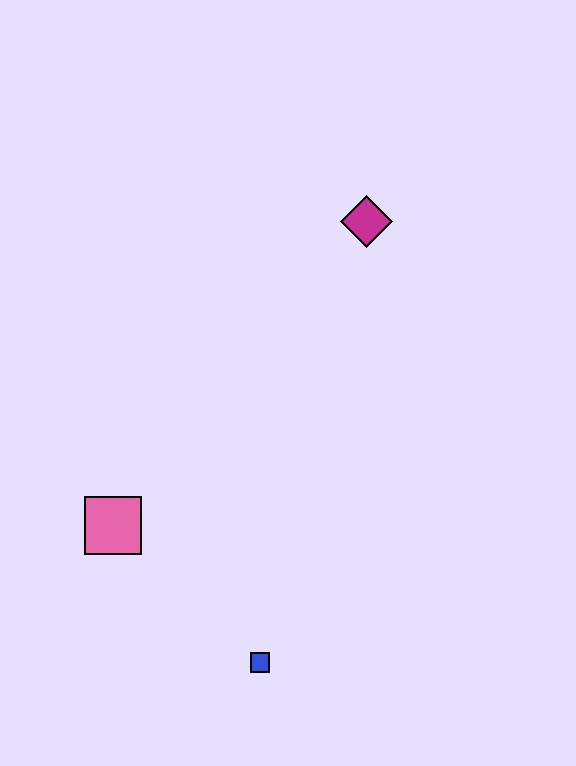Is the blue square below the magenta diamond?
Yes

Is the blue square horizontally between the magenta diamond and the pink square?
Yes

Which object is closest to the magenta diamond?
The pink square is closest to the magenta diamond.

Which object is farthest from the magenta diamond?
The blue square is farthest from the magenta diamond.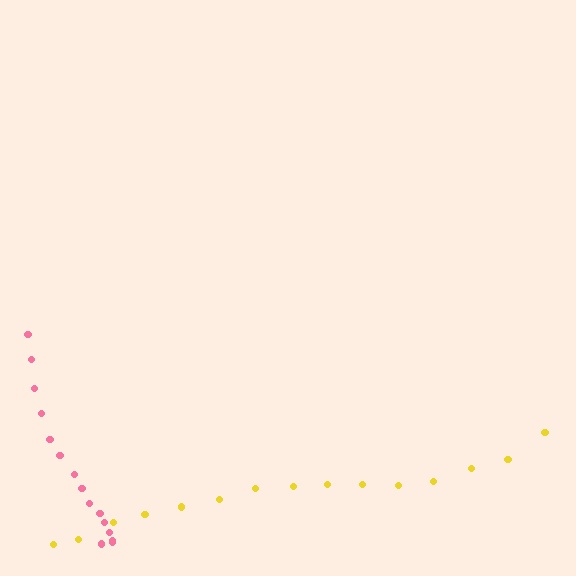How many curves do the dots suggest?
There are 2 distinct paths.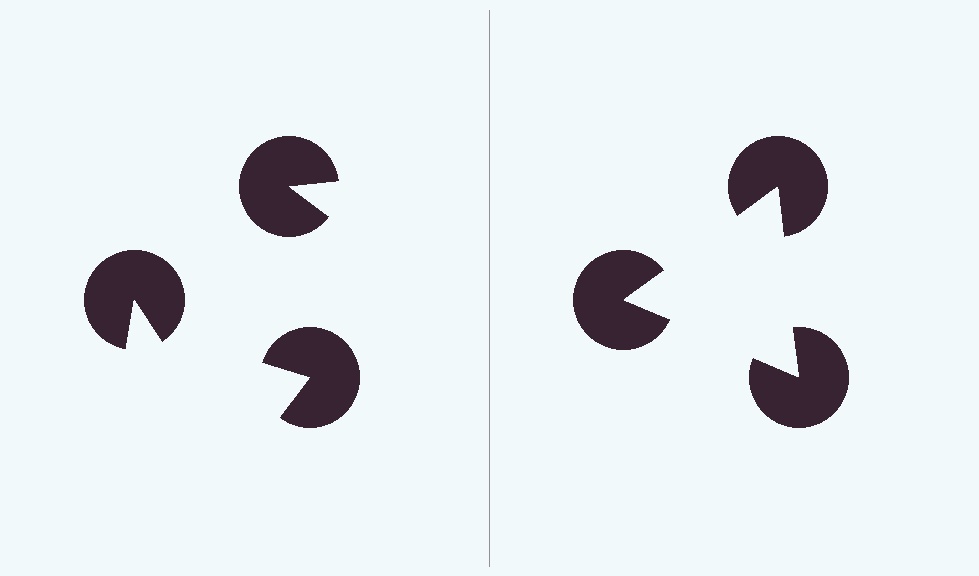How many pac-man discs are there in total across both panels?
6 — 3 on each side.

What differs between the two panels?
The pac-man discs are positioned identically on both sides; only the wedge orientations differ. On the right they align to a triangle; on the left they are misaligned.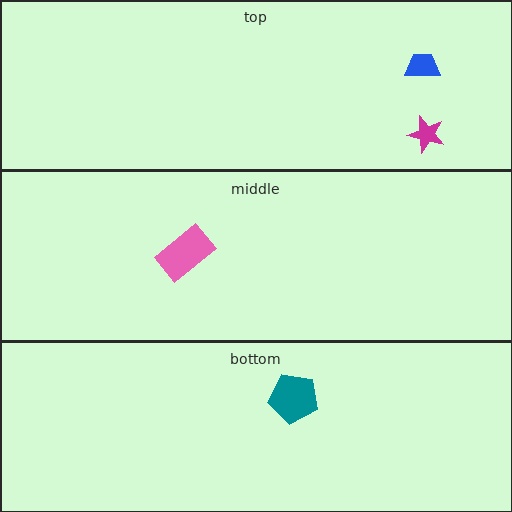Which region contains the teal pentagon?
The bottom region.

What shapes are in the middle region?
The pink rectangle.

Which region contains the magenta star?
The top region.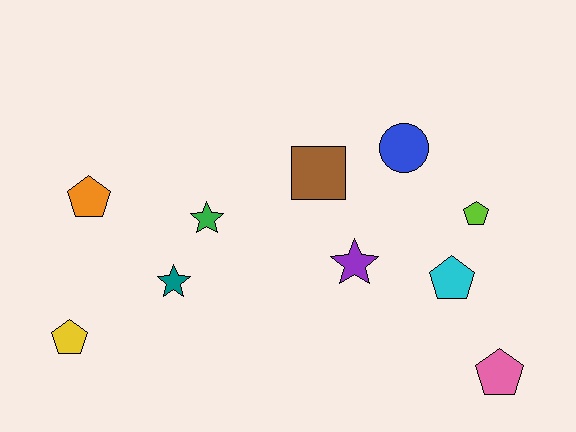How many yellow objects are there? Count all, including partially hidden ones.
There is 1 yellow object.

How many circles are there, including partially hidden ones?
There is 1 circle.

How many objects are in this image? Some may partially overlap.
There are 10 objects.